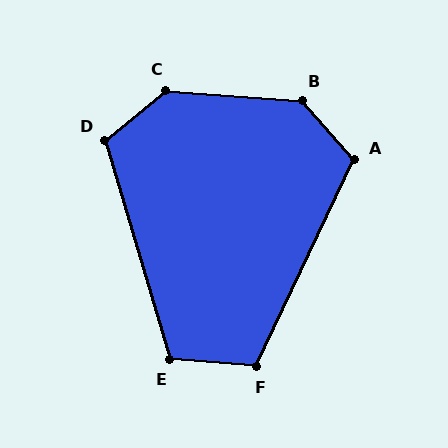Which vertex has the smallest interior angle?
F, at approximately 111 degrees.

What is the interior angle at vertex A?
Approximately 113 degrees (obtuse).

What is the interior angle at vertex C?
Approximately 136 degrees (obtuse).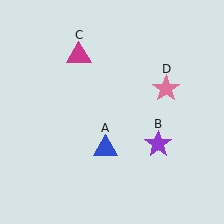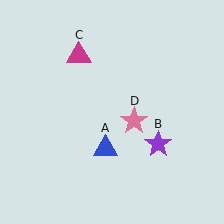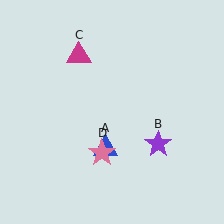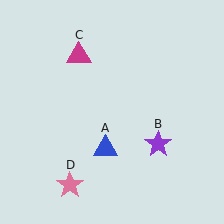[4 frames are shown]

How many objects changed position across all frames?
1 object changed position: pink star (object D).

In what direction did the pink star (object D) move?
The pink star (object D) moved down and to the left.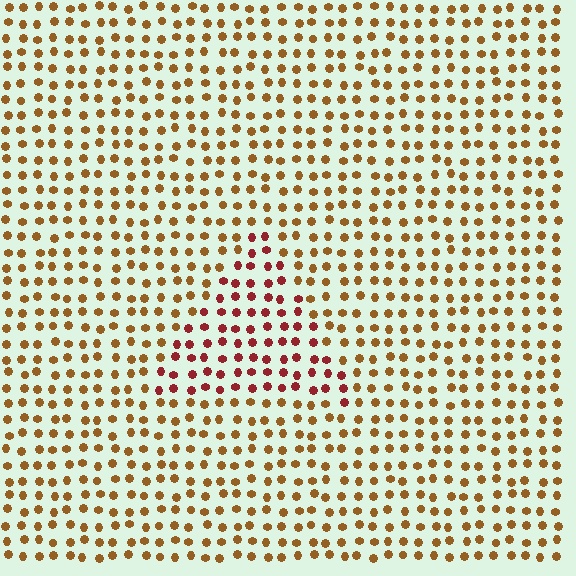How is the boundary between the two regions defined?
The boundary is defined purely by a slight shift in hue (about 37 degrees). Spacing, size, and orientation are identical on both sides.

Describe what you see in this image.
The image is filled with small brown elements in a uniform arrangement. A triangle-shaped region is visible where the elements are tinted to a slightly different hue, forming a subtle color boundary.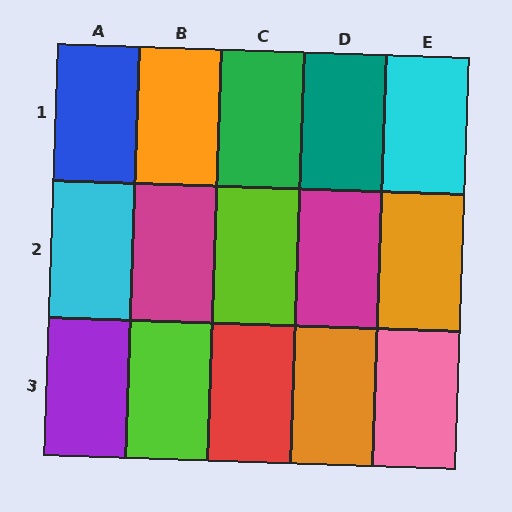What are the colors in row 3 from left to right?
Purple, lime, red, orange, pink.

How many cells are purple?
1 cell is purple.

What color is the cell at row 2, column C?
Lime.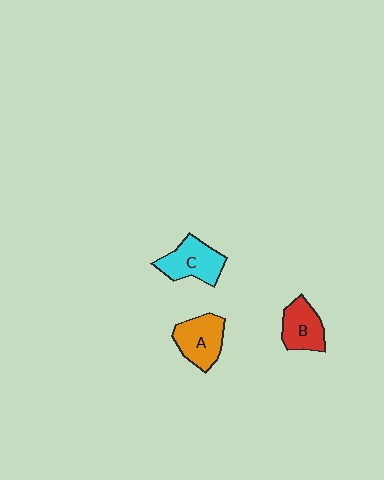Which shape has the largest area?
Shape C (cyan).